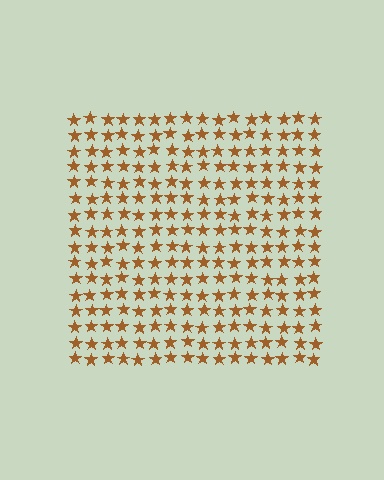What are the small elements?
The small elements are stars.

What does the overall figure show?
The overall figure shows a square.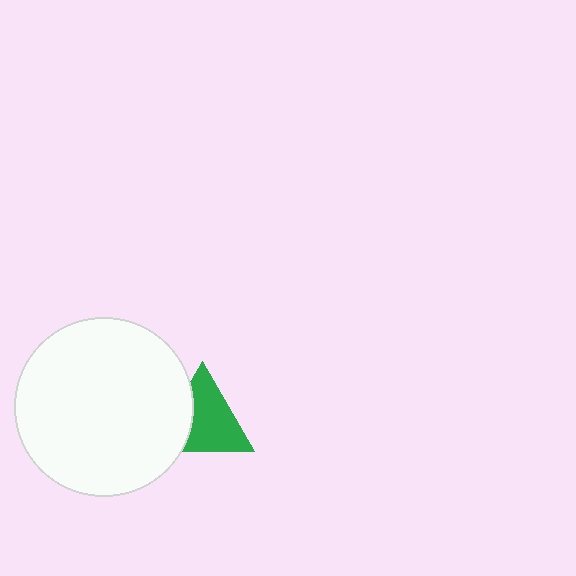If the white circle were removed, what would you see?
You would see the complete green triangle.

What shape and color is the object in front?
The object in front is a white circle.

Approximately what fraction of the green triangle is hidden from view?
Roughly 31% of the green triangle is hidden behind the white circle.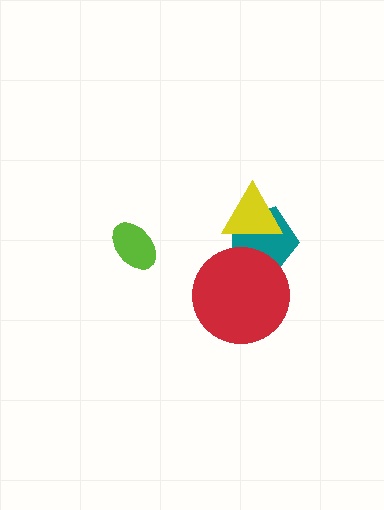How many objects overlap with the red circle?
1 object overlaps with the red circle.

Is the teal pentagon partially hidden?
Yes, it is partially covered by another shape.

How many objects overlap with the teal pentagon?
2 objects overlap with the teal pentagon.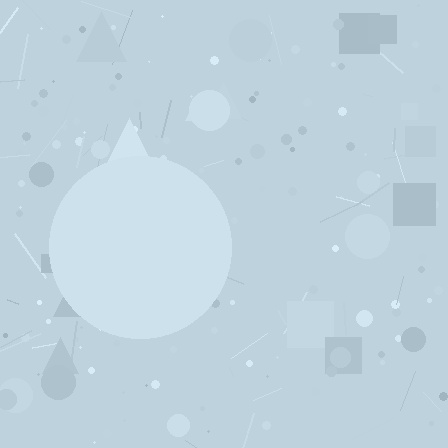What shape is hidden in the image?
A circle is hidden in the image.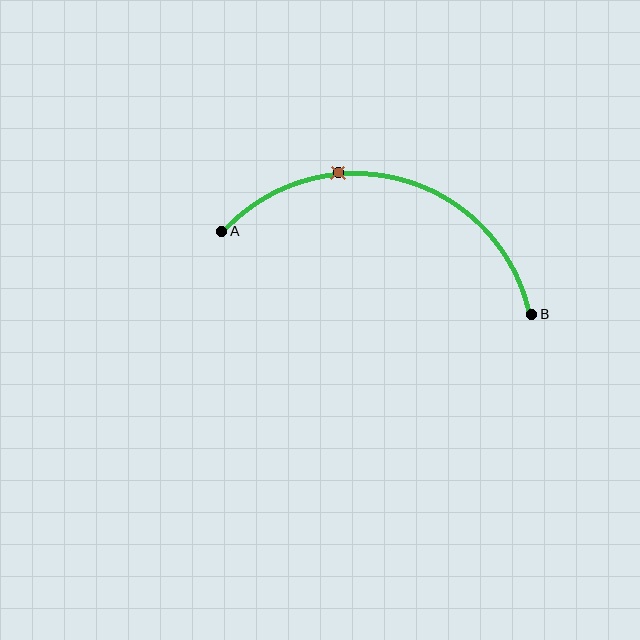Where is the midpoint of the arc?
The arc midpoint is the point on the curve farthest from the straight line joining A and B. It sits above that line.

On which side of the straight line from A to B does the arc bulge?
The arc bulges above the straight line connecting A and B.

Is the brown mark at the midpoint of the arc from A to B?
No. The brown mark lies on the arc but is closer to endpoint A. The arc midpoint would be at the point on the curve equidistant along the arc from both A and B.